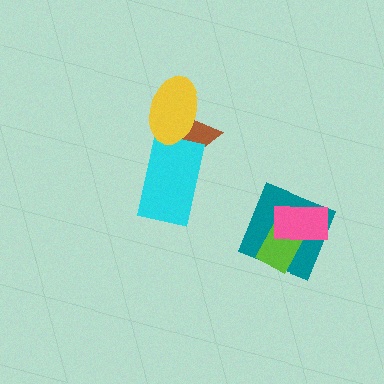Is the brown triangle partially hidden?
Yes, it is partially covered by another shape.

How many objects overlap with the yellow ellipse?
1 object overlaps with the yellow ellipse.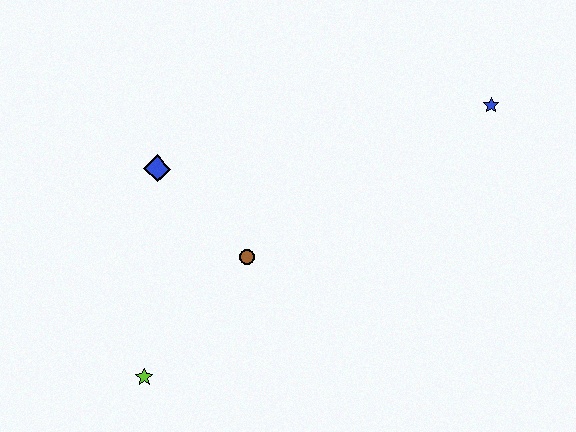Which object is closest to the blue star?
The brown circle is closest to the blue star.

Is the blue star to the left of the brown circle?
No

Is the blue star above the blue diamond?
Yes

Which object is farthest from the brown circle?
The blue star is farthest from the brown circle.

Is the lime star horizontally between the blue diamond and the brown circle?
No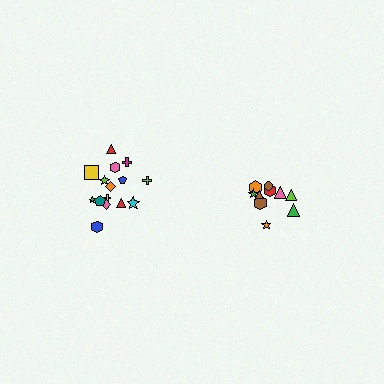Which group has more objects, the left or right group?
The left group.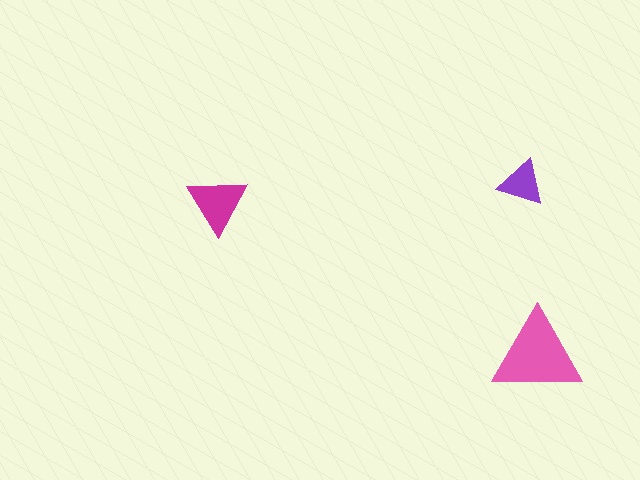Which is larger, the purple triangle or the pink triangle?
The pink one.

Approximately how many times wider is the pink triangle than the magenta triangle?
About 1.5 times wider.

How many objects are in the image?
There are 3 objects in the image.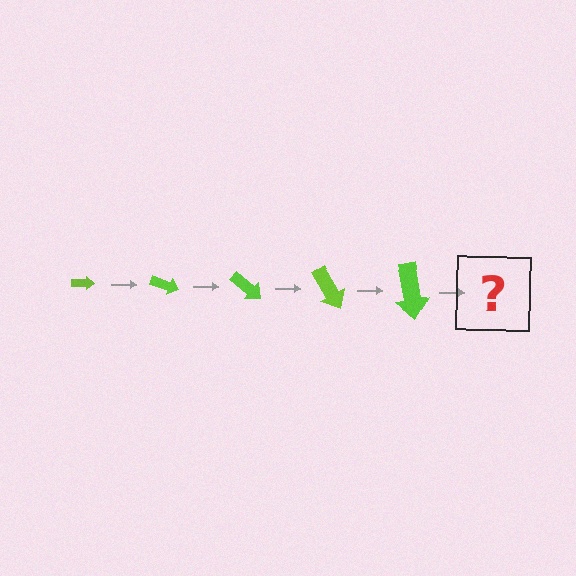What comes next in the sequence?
The next element should be an arrow, larger than the previous one and rotated 100 degrees from the start.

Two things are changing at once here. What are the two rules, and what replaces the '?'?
The two rules are that the arrow grows larger each step and it rotates 20 degrees each step. The '?' should be an arrow, larger than the previous one and rotated 100 degrees from the start.